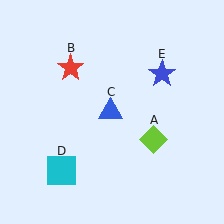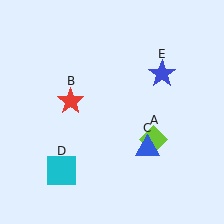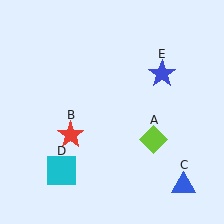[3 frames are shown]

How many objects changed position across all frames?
2 objects changed position: red star (object B), blue triangle (object C).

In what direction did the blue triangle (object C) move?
The blue triangle (object C) moved down and to the right.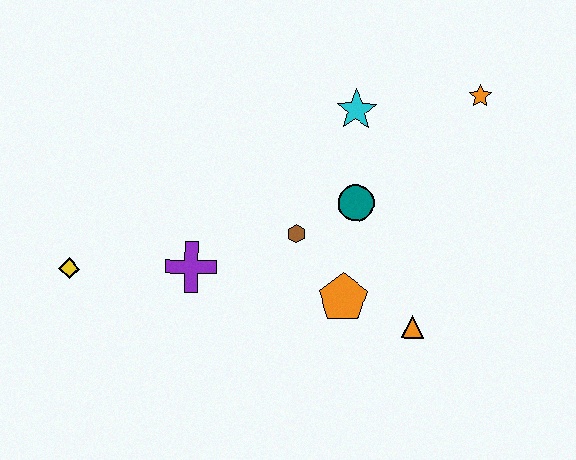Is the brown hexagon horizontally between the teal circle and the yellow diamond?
Yes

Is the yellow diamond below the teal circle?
Yes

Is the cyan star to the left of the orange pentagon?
No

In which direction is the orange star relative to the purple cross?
The orange star is to the right of the purple cross.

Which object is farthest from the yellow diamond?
The orange star is farthest from the yellow diamond.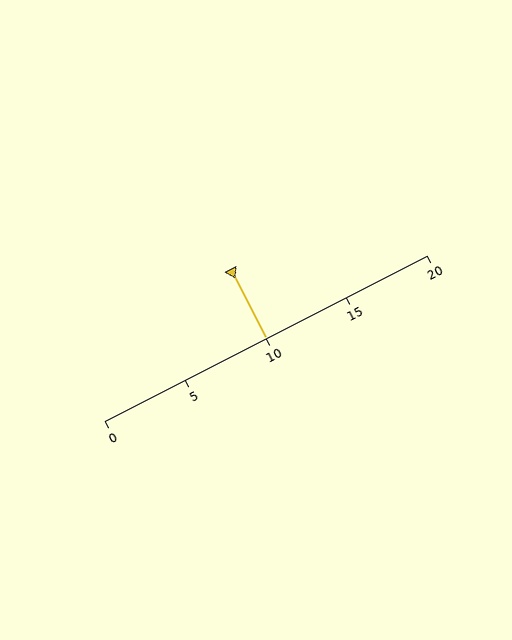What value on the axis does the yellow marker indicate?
The marker indicates approximately 10.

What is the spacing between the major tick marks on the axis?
The major ticks are spaced 5 apart.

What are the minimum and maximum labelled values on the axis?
The axis runs from 0 to 20.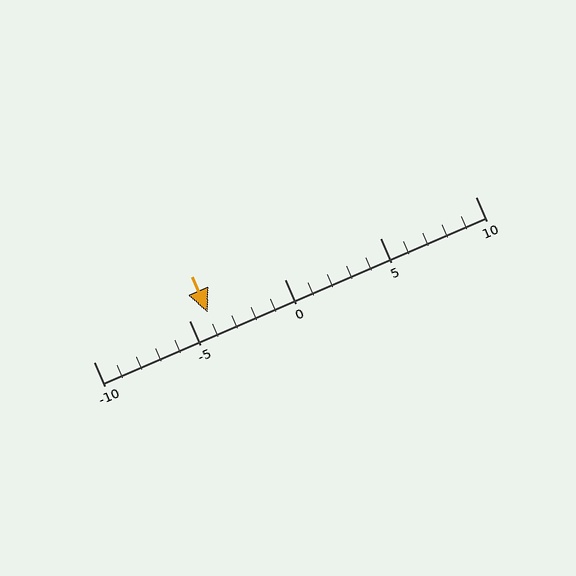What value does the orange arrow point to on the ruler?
The orange arrow points to approximately -4.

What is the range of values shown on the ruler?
The ruler shows values from -10 to 10.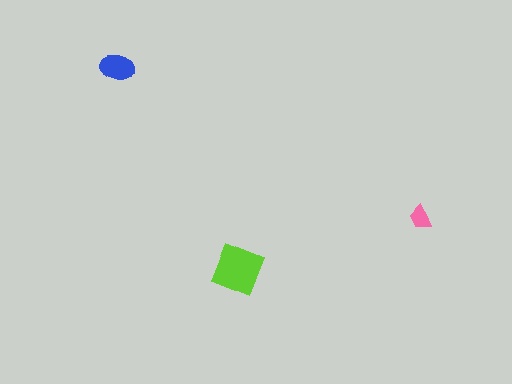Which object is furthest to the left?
The blue ellipse is leftmost.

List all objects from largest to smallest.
The lime square, the blue ellipse, the pink trapezoid.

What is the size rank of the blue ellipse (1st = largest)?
2nd.